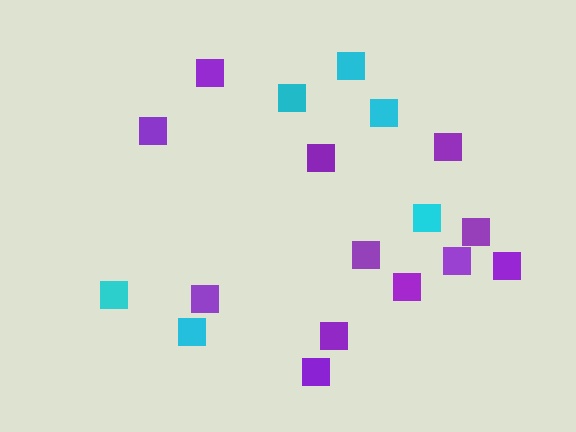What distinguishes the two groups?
There are 2 groups: one group of cyan squares (6) and one group of purple squares (12).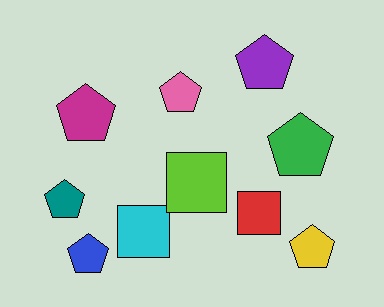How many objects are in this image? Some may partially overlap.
There are 10 objects.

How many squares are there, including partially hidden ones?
There are 3 squares.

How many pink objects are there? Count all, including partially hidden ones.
There is 1 pink object.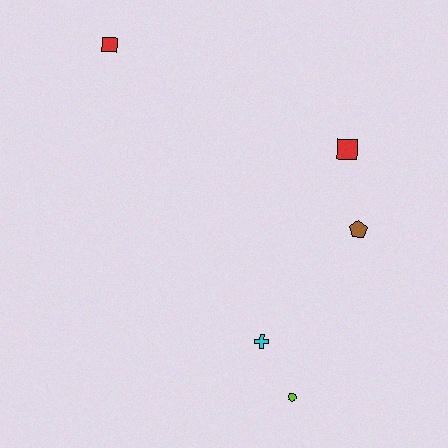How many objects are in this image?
There are 5 objects.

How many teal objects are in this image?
There are no teal objects.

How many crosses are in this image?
There is 1 cross.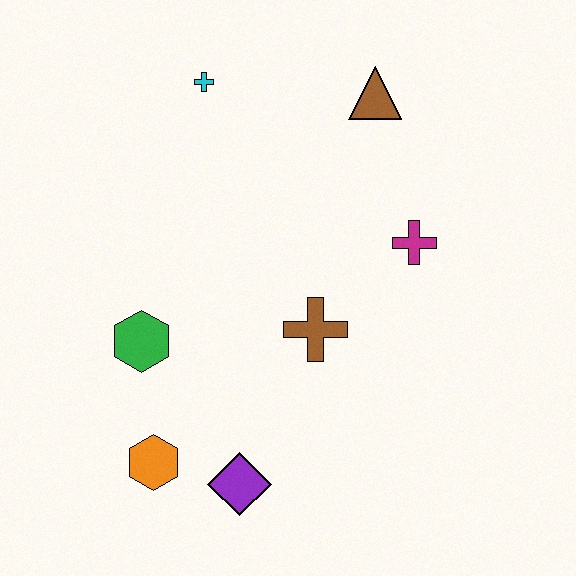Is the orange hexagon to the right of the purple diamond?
No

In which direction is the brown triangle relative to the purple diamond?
The brown triangle is above the purple diamond.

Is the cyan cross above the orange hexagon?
Yes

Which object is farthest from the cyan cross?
The purple diamond is farthest from the cyan cross.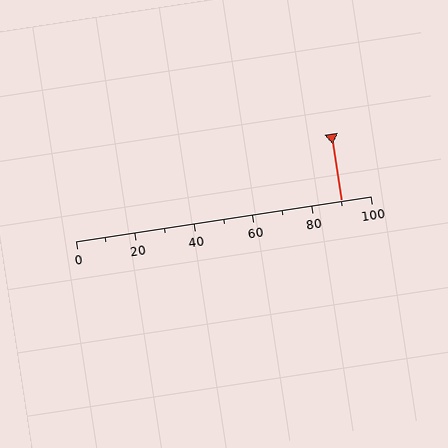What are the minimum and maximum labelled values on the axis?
The axis runs from 0 to 100.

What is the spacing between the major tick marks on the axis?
The major ticks are spaced 20 apart.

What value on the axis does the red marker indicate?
The marker indicates approximately 90.